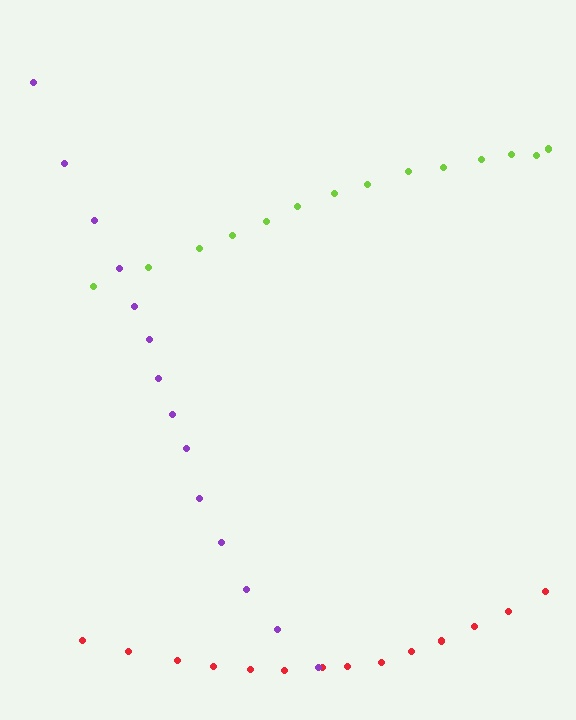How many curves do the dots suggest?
There are 3 distinct paths.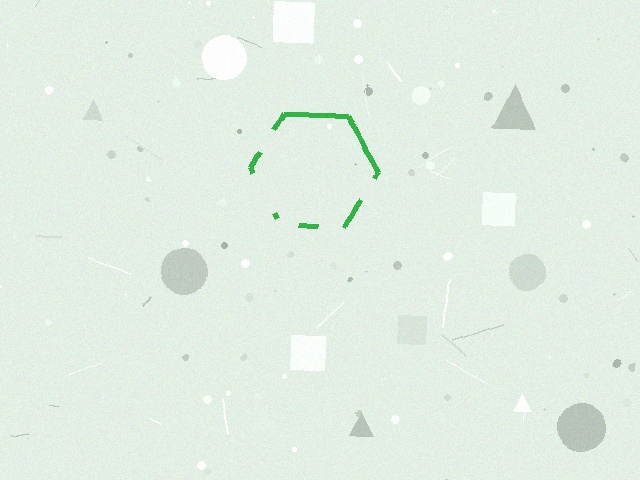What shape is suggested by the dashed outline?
The dashed outline suggests a hexagon.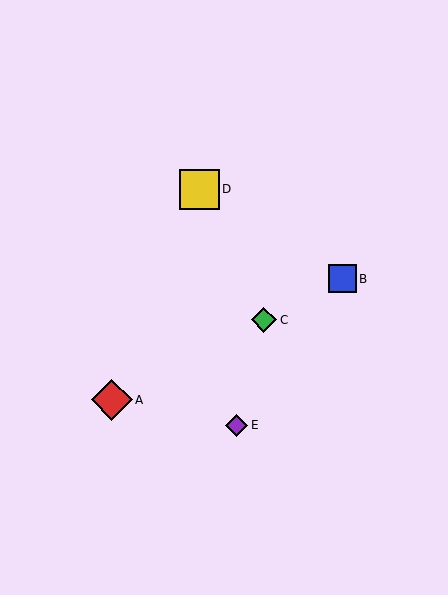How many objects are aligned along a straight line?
3 objects (A, B, C) are aligned along a straight line.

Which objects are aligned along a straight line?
Objects A, B, C are aligned along a straight line.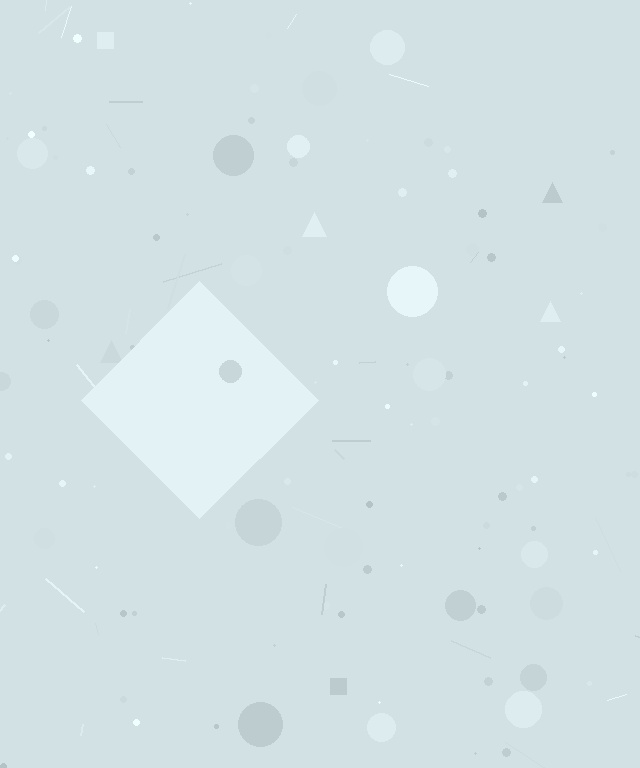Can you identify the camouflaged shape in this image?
The camouflaged shape is a diamond.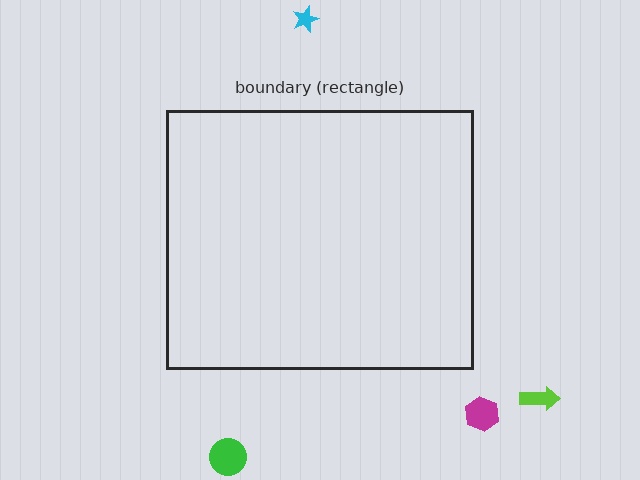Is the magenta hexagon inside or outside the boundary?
Outside.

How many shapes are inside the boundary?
0 inside, 4 outside.